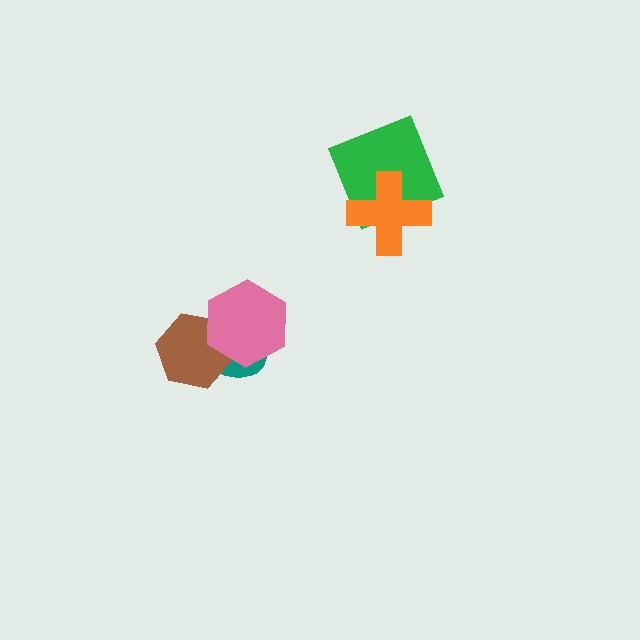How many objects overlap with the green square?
1 object overlaps with the green square.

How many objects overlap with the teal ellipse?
2 objects overlap with the teal ellipse.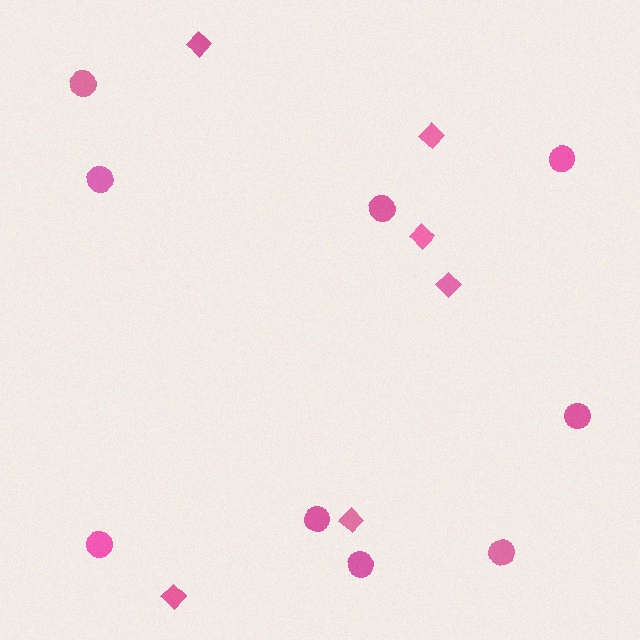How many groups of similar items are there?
There are 2 groups: one group of diamonds (6) and one group of circles (9).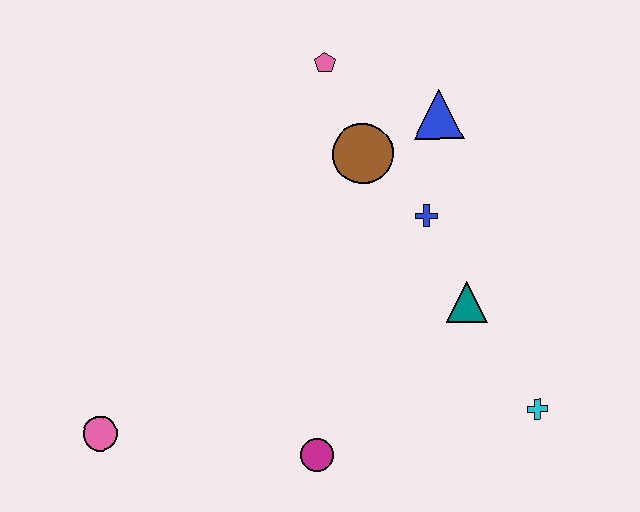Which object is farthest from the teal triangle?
The pink circle is farthest from the teal triangle.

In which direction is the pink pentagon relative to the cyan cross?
The pink pentagon is above the cyan cross.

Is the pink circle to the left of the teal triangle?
Yes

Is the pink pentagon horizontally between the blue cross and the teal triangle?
No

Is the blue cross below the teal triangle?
No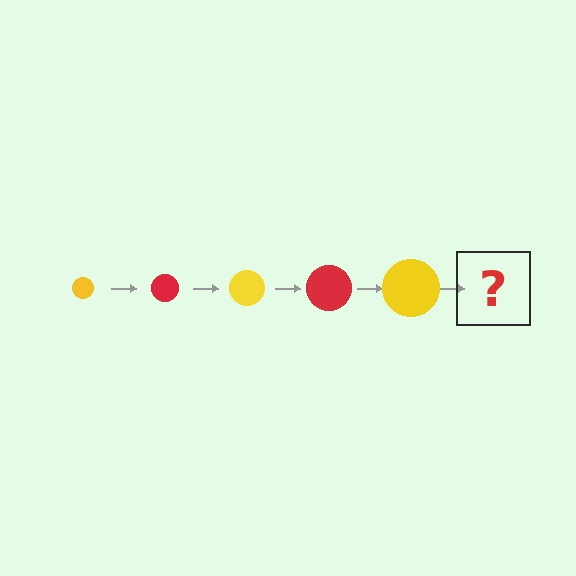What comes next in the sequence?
The next element should be a red circle, larger than the previous one.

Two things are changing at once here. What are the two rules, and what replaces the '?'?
The two rules are that the circle grows larger each step and the color cycles through yellow and red. The '?' should be a red circle, larger than the previous one.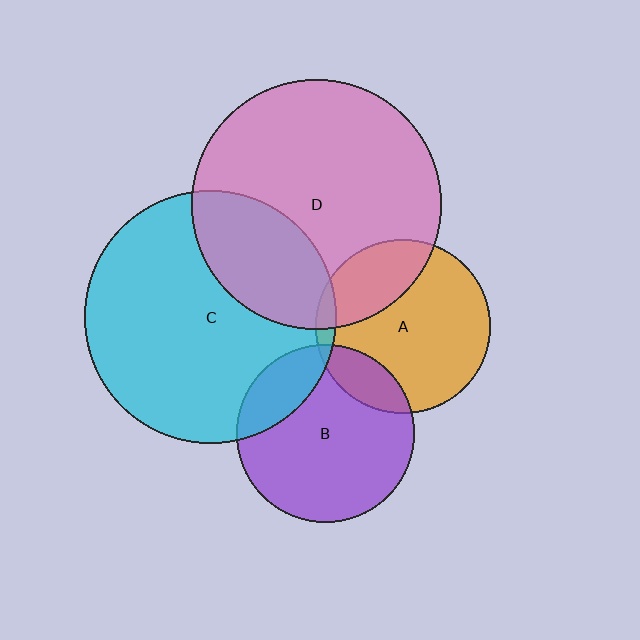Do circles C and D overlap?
Yes.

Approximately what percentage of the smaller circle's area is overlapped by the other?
Approximately 25%.